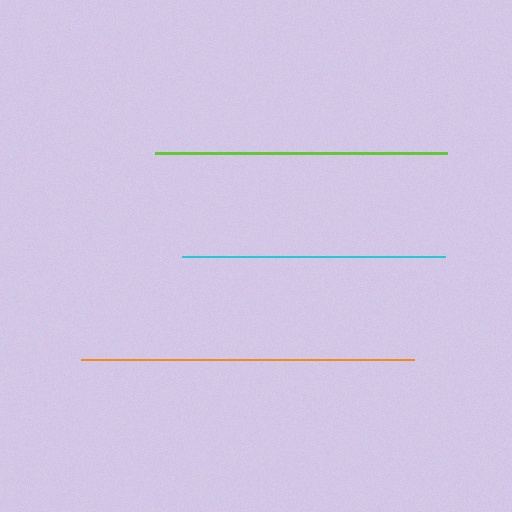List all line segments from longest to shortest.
From longest to shortest: orange, lime, cyan.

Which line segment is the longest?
The orange line is the longest at approximately 334 pixels.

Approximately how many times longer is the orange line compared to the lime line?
The orange line is approximately 1.1 times the length of the lime line.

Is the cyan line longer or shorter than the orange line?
The orange line is longer than the cyan line.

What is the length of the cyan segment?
The cyan segment is approximately 262 pixels long.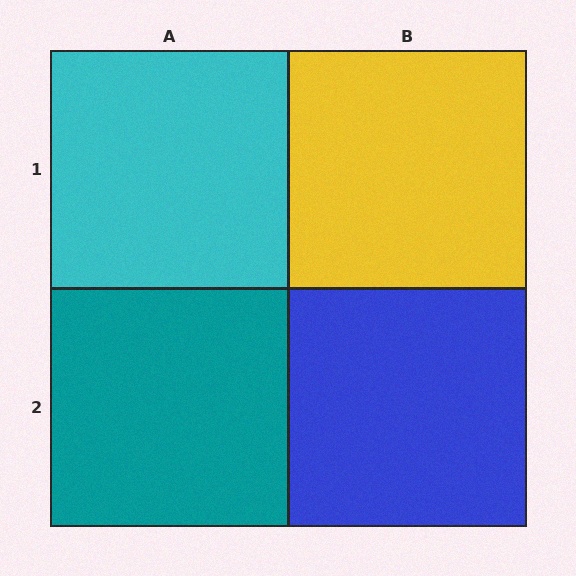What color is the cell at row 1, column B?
Yellow.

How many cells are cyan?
1 cell is cyan.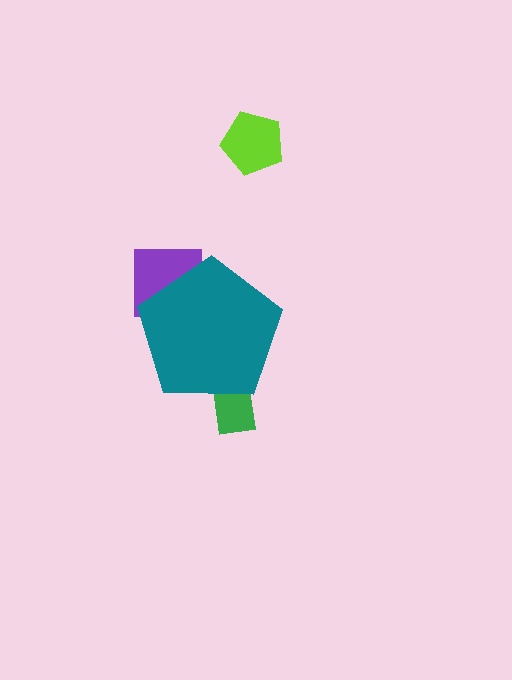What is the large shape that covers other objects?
A teal pentagon.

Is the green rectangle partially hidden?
Yes, the green rectangle is partially hidden behind the teal pentagon.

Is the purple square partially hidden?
Yes, the purple square is partially hidden behind the teal pentagon.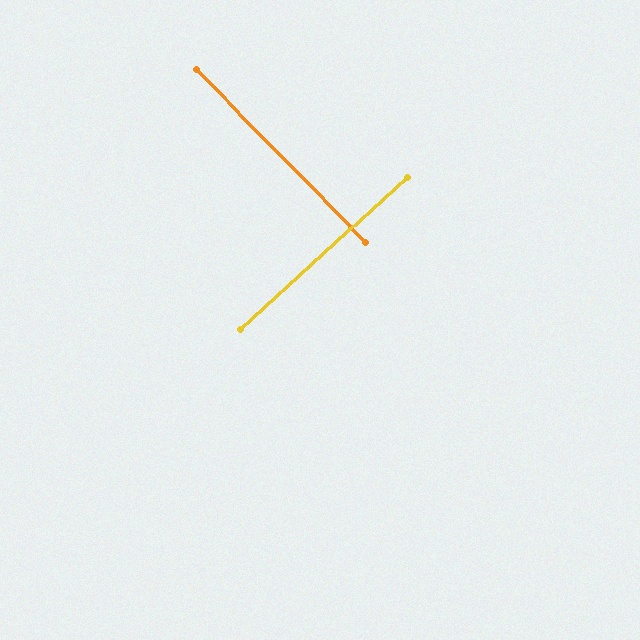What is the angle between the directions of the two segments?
Approximately 88 degrees.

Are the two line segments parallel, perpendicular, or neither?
Perpendicular — they meet at approximately 88°.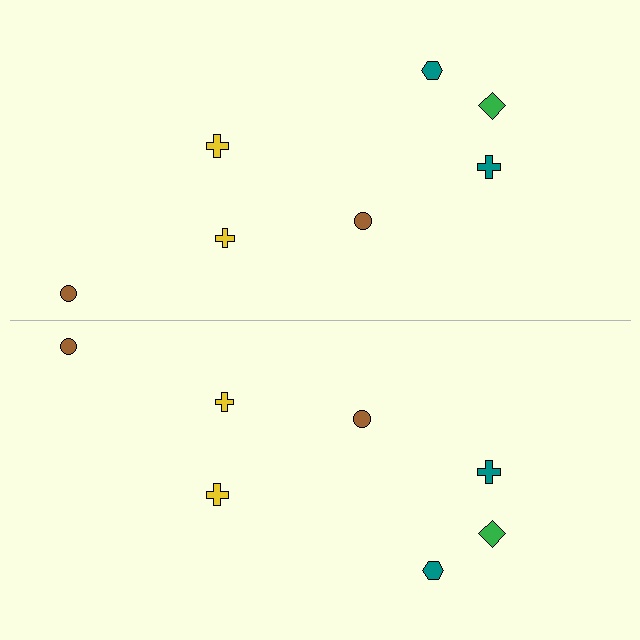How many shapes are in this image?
There are 14 shapes in this image.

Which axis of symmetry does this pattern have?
The pattern has a horizontal axis of symmetry running through the center of the image.